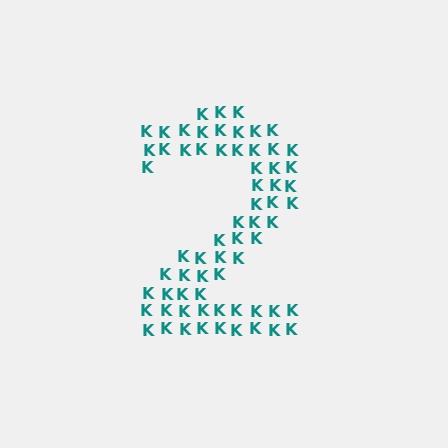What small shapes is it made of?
It is made of small letter K's.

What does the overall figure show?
The overall figure shows the digit 2.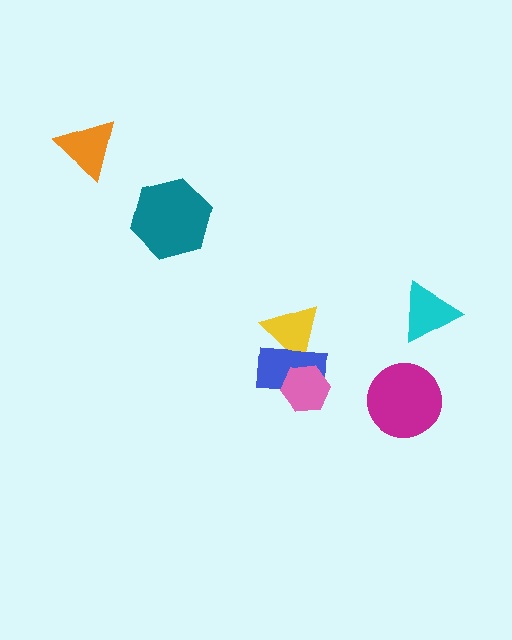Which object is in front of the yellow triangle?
The blue rectangle is in front of the yellow triangle.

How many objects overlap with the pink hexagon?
1 object overlaps with the pink hexagon.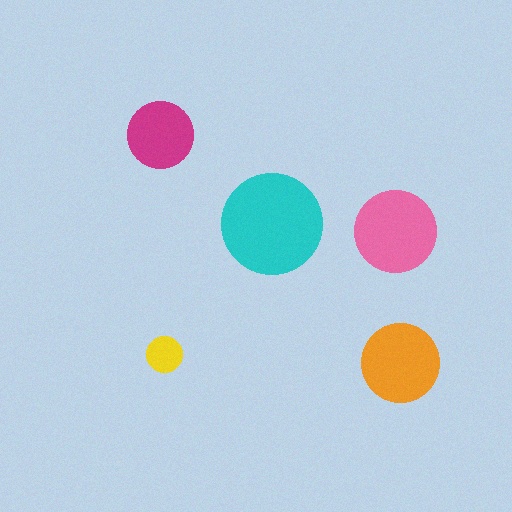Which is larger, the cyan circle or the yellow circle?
The cyan one.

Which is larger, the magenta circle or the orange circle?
The orange one.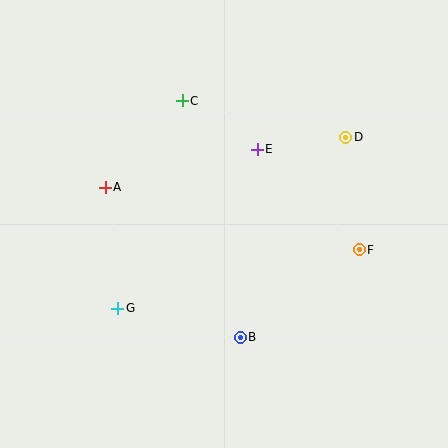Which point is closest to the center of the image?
Point E at (257, 149) is closest to the center.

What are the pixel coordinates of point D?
Point D is at (346, 137).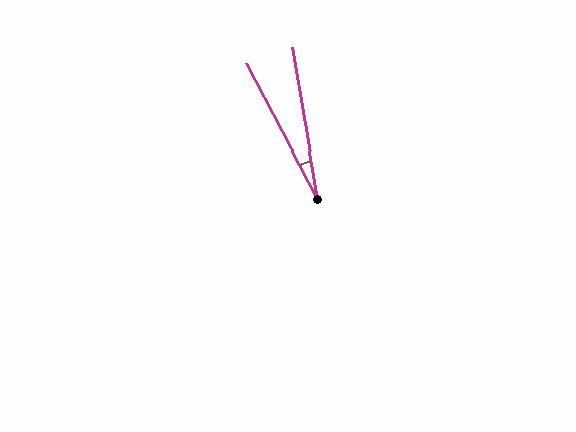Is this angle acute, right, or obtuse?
It is acute.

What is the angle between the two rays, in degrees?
Approximately 18 degrees.